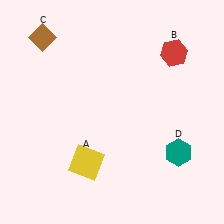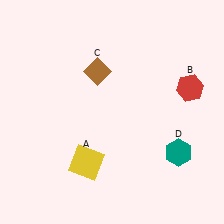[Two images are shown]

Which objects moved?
The objects that moved are: the red hexagon (B), the brown diamond (C).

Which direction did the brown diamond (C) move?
The brown diamond (C) moved right.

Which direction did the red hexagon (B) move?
The red hexagon (B) moved down.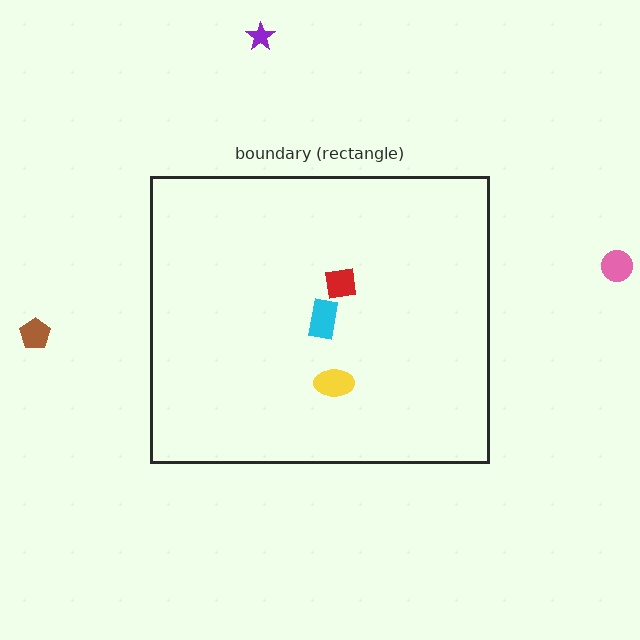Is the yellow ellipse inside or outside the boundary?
Inside.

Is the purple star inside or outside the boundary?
Outside.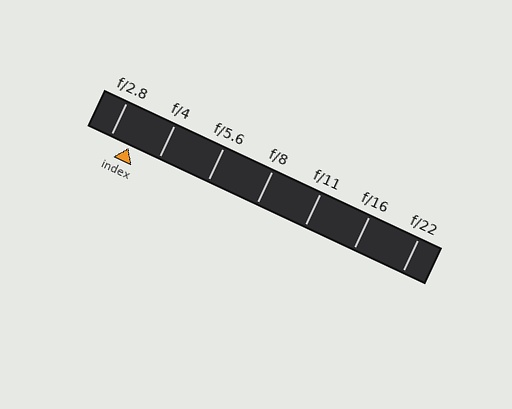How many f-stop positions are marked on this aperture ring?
There are 7 f-stop positions marked.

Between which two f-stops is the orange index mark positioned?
The index mark is between f/2.8 and f/4.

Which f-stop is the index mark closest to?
The index mark is closest to f/2.8.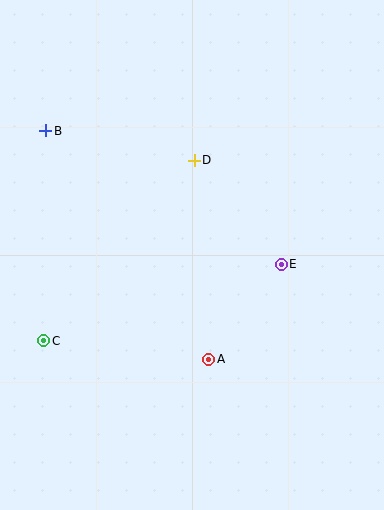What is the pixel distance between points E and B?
The distance between E and B is 271 pixels.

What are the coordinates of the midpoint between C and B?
The midpoint between C and B is at (45, 236).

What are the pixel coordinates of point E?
Point E is at (281, 264).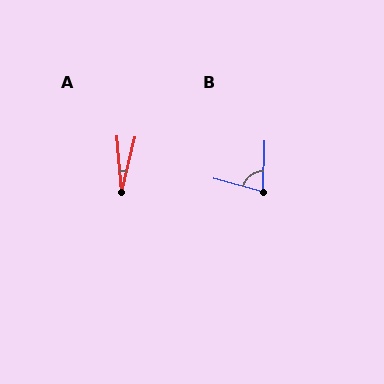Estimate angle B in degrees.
Approximately 76 degrees.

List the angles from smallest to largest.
A (18°), B (76°).